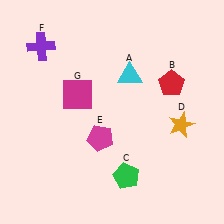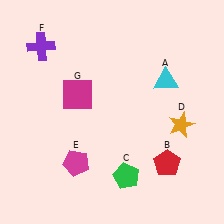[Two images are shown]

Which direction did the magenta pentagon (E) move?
The magenta pentagon (E) moved down.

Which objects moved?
The objects that moved are: the cyan triangle (A), the red pentagon (B), the magenta pentagon (E).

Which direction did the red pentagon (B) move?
The red pentagon (B) moved down.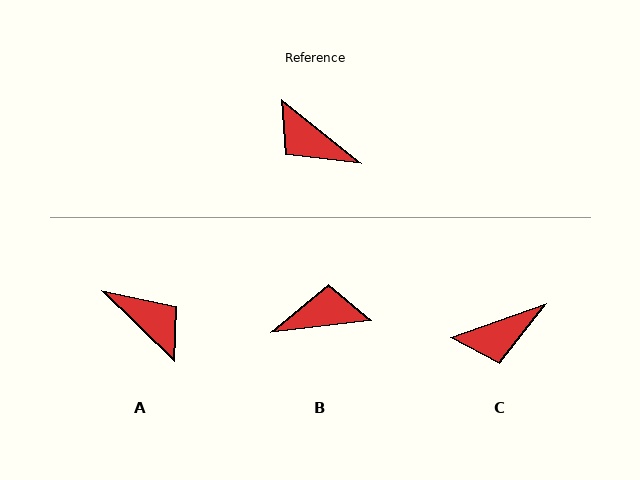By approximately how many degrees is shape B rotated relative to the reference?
Approximately 134 degrees clockwise.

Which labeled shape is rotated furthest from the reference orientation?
A, about 174 degrees away.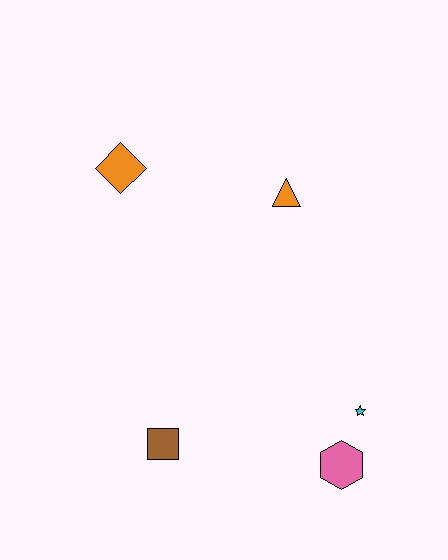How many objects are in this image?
There are 5 objects.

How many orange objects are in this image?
There are 2 orange objects.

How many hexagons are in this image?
There is 1 hexagon.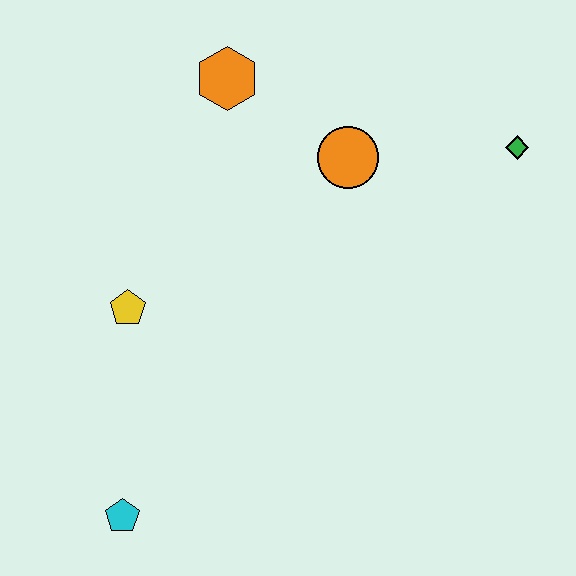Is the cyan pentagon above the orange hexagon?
No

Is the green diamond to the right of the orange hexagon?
Yes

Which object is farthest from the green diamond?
The cyan pentagon is farthest from the green diamond.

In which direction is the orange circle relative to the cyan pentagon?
The orange circle is above the cyan pentagon.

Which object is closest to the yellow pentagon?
The cyan pentagon is closest to the yellow pentagon.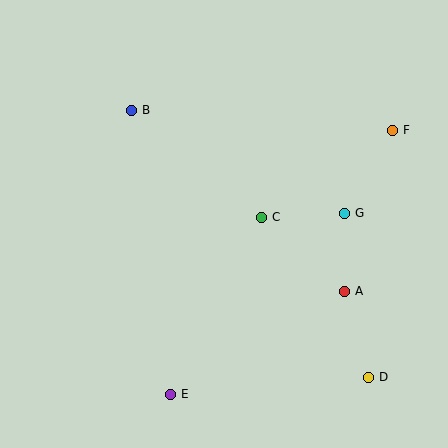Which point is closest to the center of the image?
Point C at (261, 217) is closest to the center.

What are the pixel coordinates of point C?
Point C is at (261, 217).